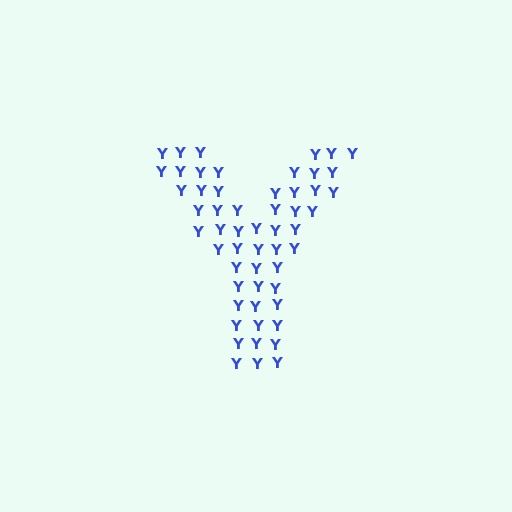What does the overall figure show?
The overall figure shows the letter Y.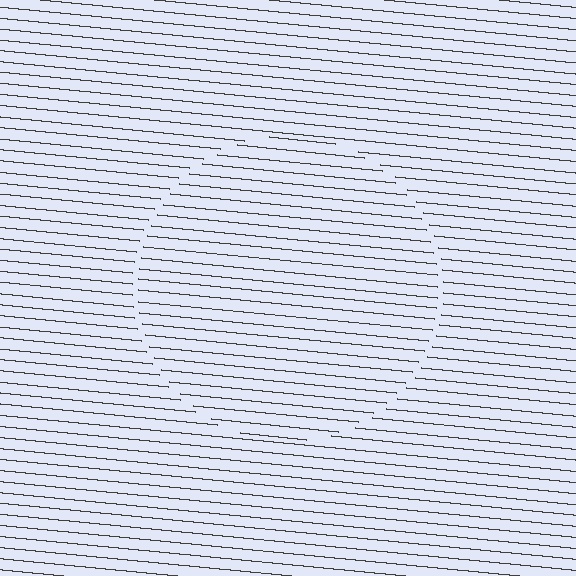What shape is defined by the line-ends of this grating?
An illusory circle. The interior of the shape contains the same grating, shifted by half a period — the contour is defined by the phase discontinuity where line-ends from the inner and outer gratings abut.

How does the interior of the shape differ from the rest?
The interior of the shape contains the same grating, shifted by half a period — the contour is defined by the phase discontinuity where line-ends from the inner and outer gratings abut.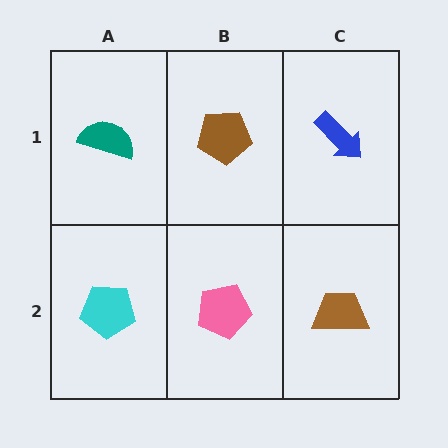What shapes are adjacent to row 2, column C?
A blue arrow (row 1, column C), a pink pentagon (row 2, column B).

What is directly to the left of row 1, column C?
A brown pentagon.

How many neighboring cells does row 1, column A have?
2.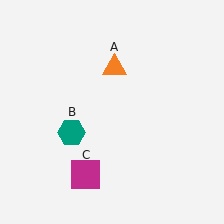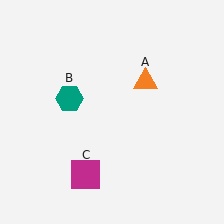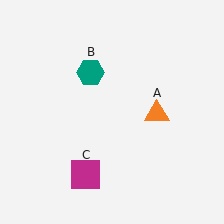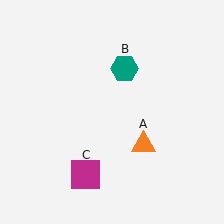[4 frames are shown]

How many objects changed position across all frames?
2 objects changed position: orange triangle (object A), teal hexagon (object B).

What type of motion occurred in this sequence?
The orange triangle (object A), teal hexagon (object B) rotated clockwise around the center of the scene.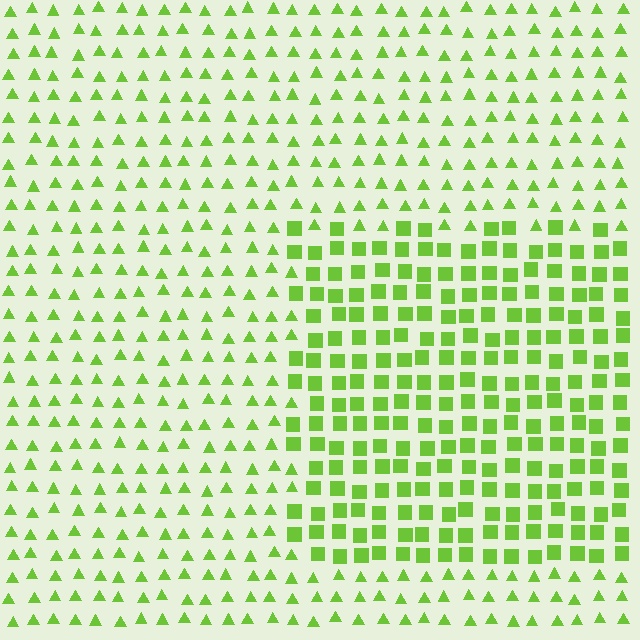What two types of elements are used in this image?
The image uses squares inside the rectangle region and triangles outside it.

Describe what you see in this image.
The image is filled with small lime elements arranged in a uniform grid. A rectangle-shaped region contains squares, while the surrounding area contains triangles. The boundary is defined purely by the change in element shape.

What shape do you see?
I see a rectangle.